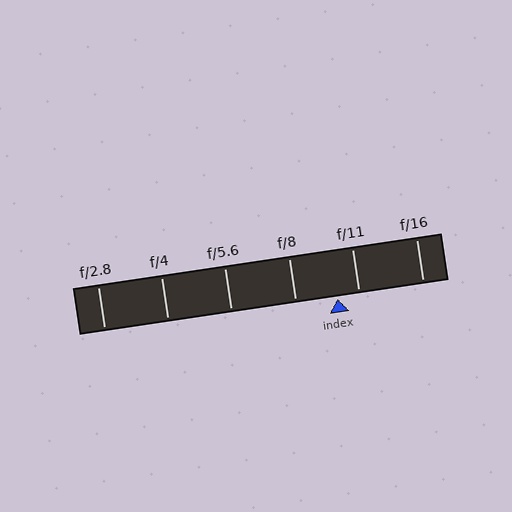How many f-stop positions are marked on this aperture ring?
There are 6 f-stop positions marked.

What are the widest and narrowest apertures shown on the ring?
The widest aperture shown is f/2.8 and the narrowest is f/16.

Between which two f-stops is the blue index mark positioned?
The index mark is between f/8 and f/11.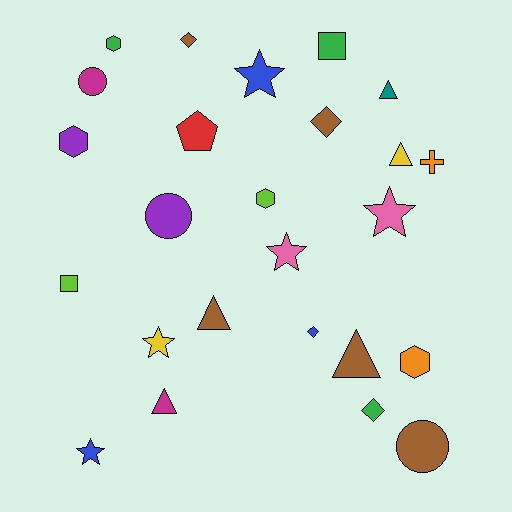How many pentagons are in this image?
There is 1 pentagon.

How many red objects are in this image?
There is 1 red object.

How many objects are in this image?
There are 25 objects.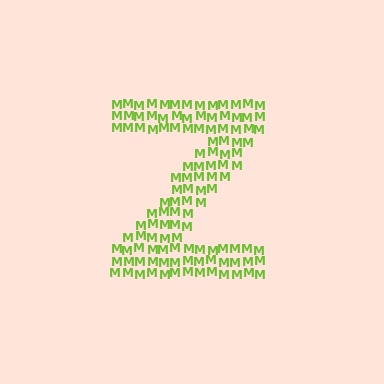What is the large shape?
The large shape is the letter Z.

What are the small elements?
The small elements are letter M's.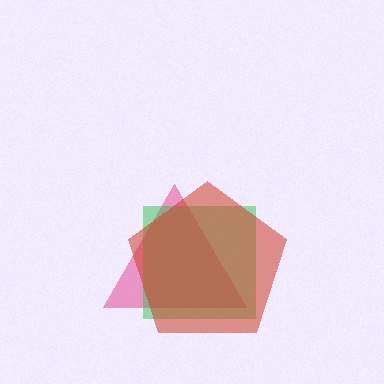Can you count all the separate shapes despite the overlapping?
Yes, there are 3 separate shapes.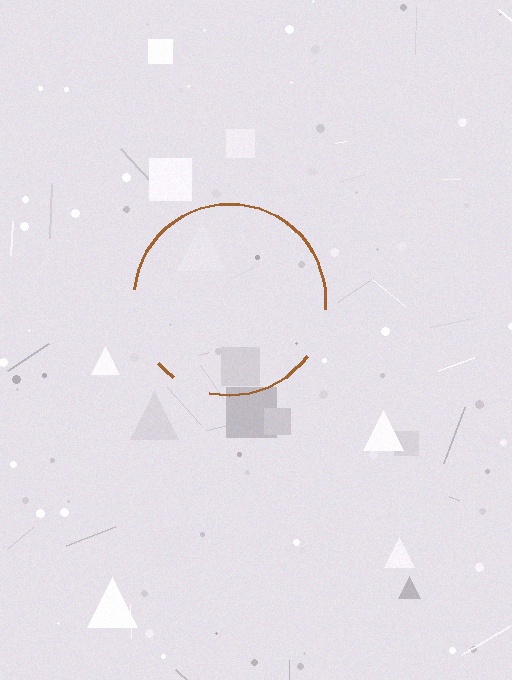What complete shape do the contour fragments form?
The contour fragments form a circle.